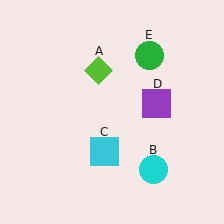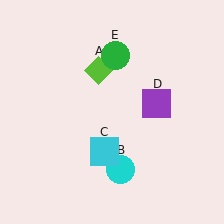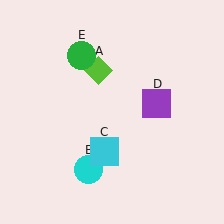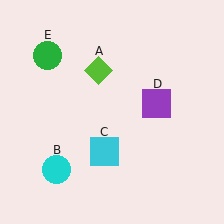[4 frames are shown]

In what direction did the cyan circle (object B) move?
The cyan circle (object B) moved left.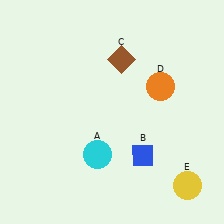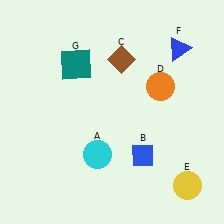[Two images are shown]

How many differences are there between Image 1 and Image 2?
There are 2 differences between the two images.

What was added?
A blue triangle (F), a teal square (G) were added in Image 2.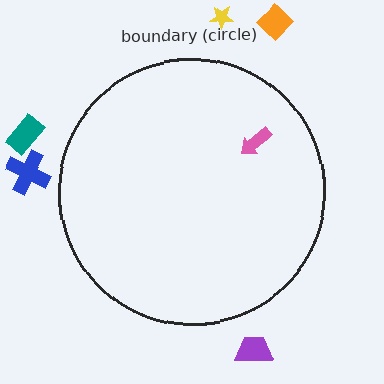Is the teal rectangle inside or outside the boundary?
Outside.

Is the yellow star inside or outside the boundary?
Outside.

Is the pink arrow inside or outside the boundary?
Inside.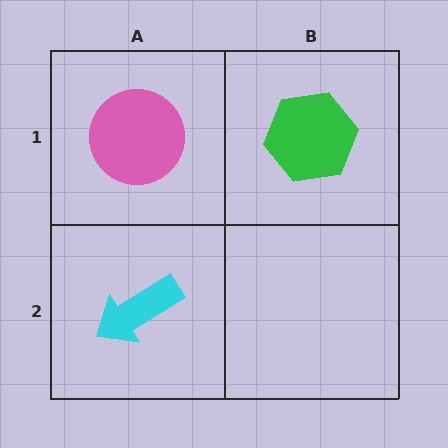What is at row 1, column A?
A pink circle.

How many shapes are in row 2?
1 shape.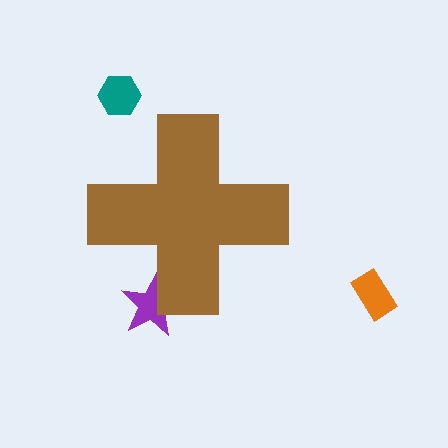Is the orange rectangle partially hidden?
No, the orange rectangle is fully visible.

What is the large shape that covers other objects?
A brown cross.